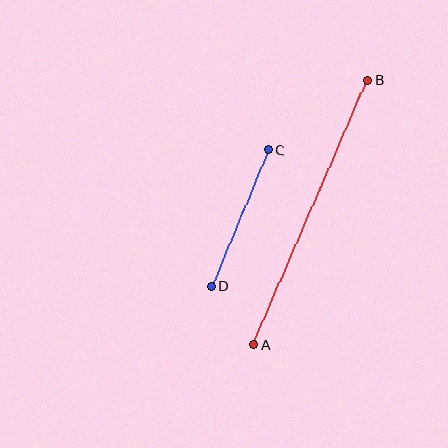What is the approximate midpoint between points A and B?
The midpoint is at approximately (311, 212) pixels.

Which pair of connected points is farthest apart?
Points A and B are farthest apart.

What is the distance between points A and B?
The distance is approximately 288 pixels.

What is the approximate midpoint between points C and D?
The midpoint is at approximately (240, 218) pixels.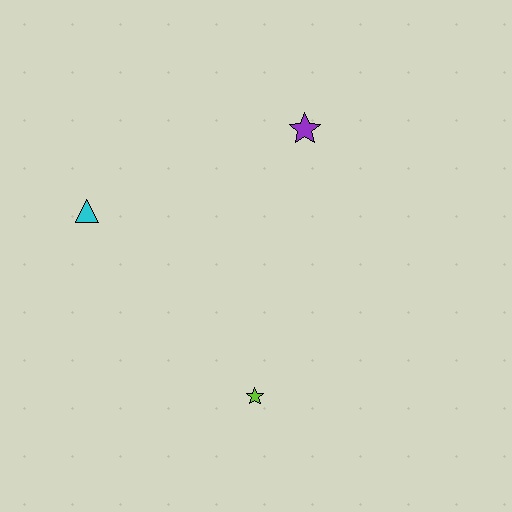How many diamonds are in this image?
There are no diamonds.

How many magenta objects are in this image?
There are no magenta objects.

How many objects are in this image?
There are 3 objects.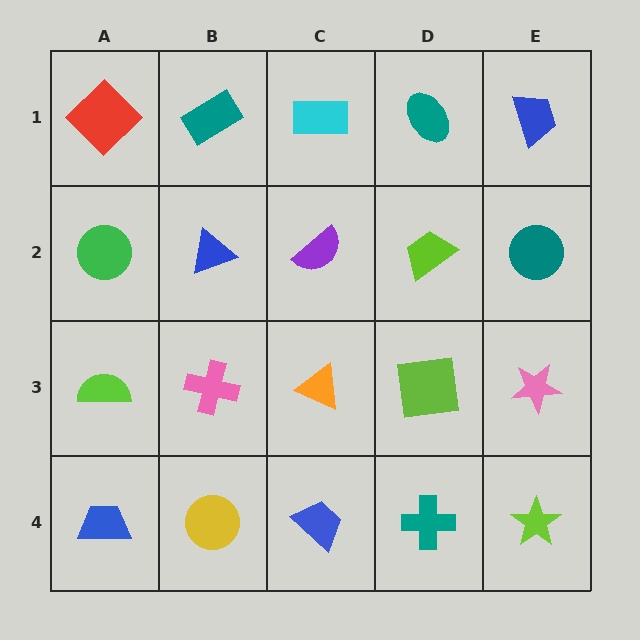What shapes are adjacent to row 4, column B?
A pink cross (row 3, column B), a blue trapezoid (row 4, column A), a blue trapezoid (row 4, column C).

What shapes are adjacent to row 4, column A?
A lime semicircle (row 3, column A), a yellow circle (row 4, column B).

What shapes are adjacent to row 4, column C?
An orange triangle (row 3, column C), a yellow circle (row 4, column B), a teal cross (row 4, column D).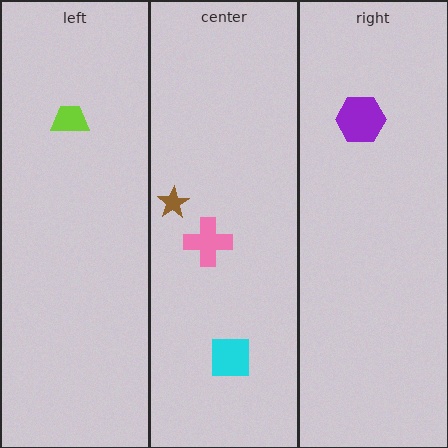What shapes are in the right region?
The purple hexagon.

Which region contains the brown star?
The center region.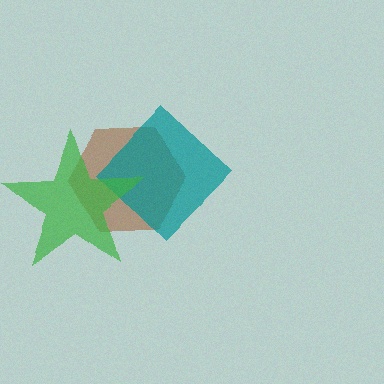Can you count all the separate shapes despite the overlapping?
Yes, there are 3 separate shapes.